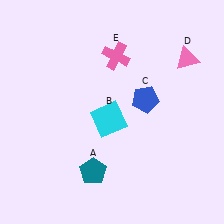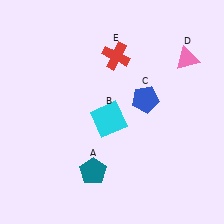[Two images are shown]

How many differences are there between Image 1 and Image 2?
There is 1 difference between the two images.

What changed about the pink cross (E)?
In Image 1, E is pink. In Image 2, it changed to red.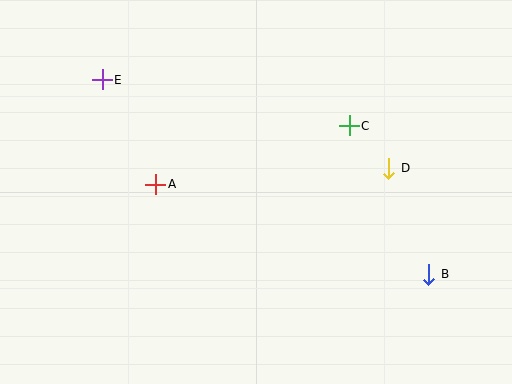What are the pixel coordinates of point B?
Point B is at (429, 274).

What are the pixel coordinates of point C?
Point C is at (349, 126).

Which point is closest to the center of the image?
Point A at (156, 184) is closest to the center.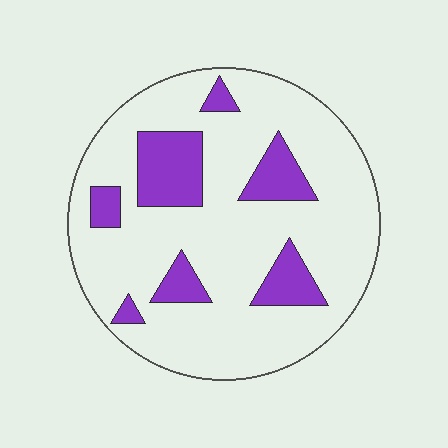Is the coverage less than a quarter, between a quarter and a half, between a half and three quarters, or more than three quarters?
Less than a quarter.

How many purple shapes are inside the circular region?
7.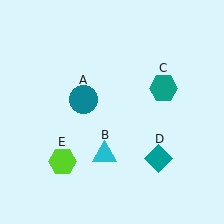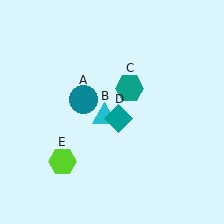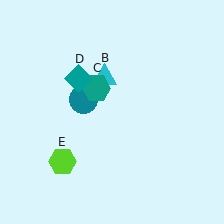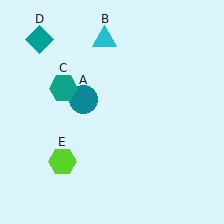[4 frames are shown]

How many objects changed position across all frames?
3 objects changed position: cyan triangle (object B), teal hexagon (object C), teal diamond (object D).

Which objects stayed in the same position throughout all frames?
Teal circle (object A) and lime hexagon (object E) remained stationary.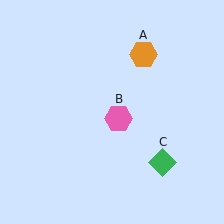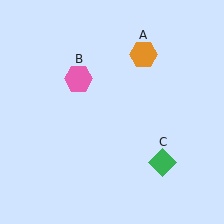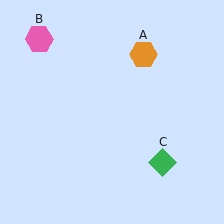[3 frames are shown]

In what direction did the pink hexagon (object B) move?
The pink hexagon (object B) moved up and to the left.